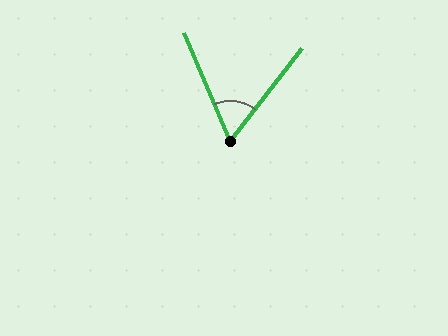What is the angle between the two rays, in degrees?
Approximately 61 degrees.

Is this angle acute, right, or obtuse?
It is acute.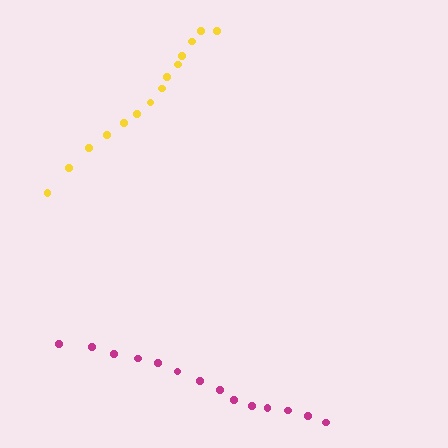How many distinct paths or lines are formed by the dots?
There are 2 distinct paths.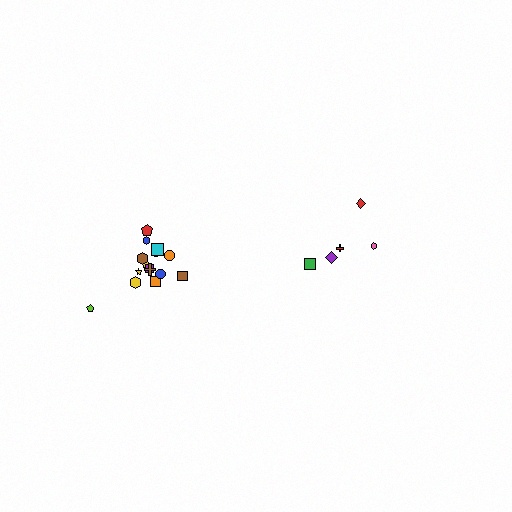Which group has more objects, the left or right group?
The left group.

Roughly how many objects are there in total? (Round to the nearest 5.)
Roughly 20 objects in total.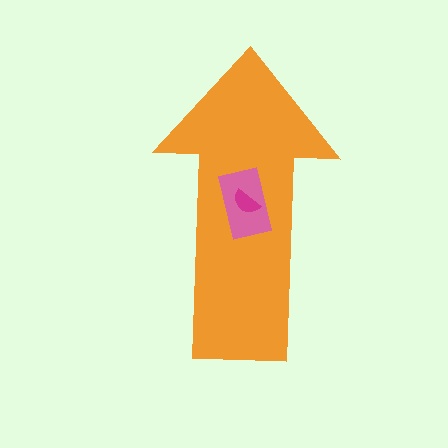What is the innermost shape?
The magenta semicircle.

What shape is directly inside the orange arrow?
The pink rectangle.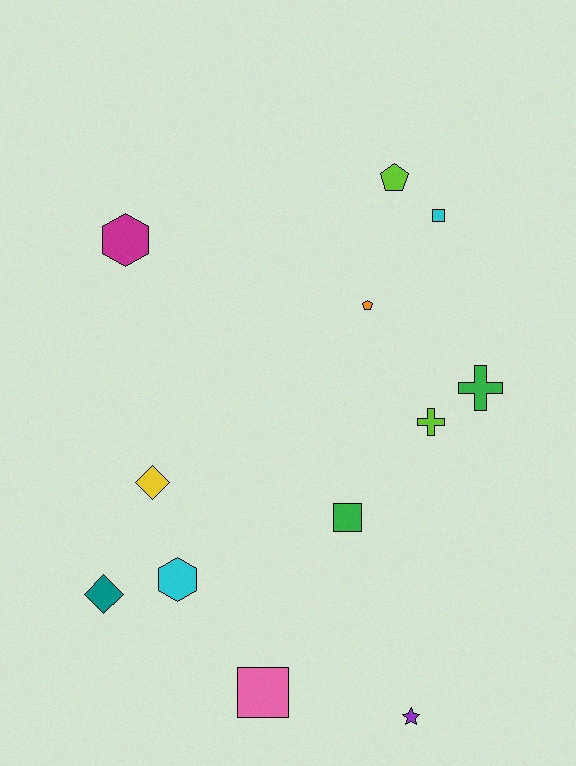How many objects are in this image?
There are 12 objects.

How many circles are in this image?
There are no circles.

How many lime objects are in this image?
There are 2 lime objects.